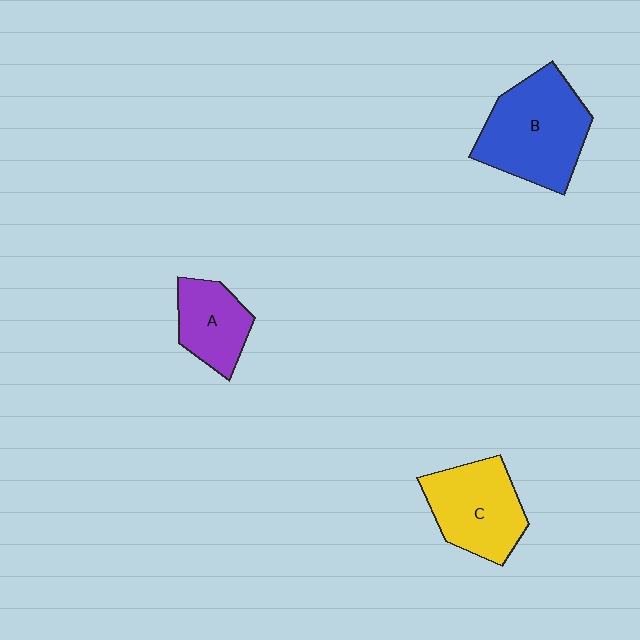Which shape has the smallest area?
Shape A (purple).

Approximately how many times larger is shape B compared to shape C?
Approximately 1.3 times.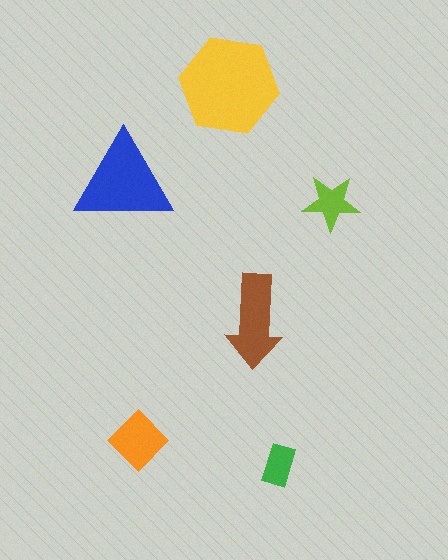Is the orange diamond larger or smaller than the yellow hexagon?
Smaller.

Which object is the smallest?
The green rectangle.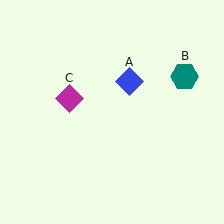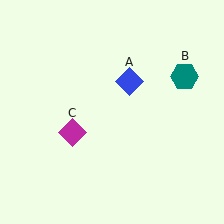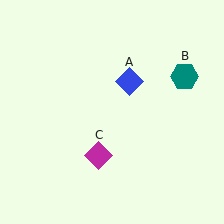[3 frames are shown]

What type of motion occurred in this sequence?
The magenta diamond (object C) rotated counterclockwise around the center of the scene.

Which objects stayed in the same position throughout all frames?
Blue diamond (object A) and teal hexagon (object B) remained stationary.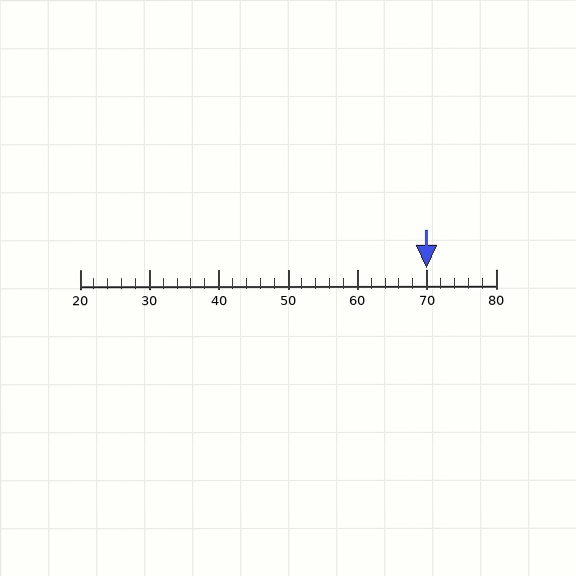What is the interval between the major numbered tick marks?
The major tick marks are spaced 10 units apart.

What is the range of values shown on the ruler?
The ruler shows values from 20 to 80.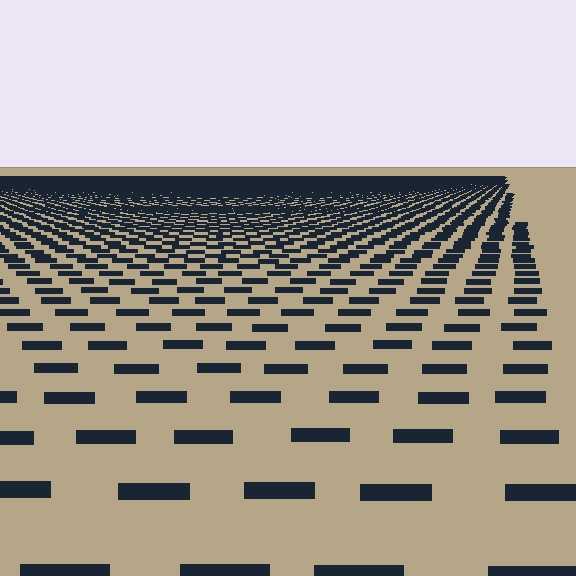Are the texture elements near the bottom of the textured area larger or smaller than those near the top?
Larger. Near the bottom, elements are closer to the viewer and appear at a bigger on-screen size.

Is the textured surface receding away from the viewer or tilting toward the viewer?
The surface is receding away from the viewer. Texture elements get smaller and denser toward the top.